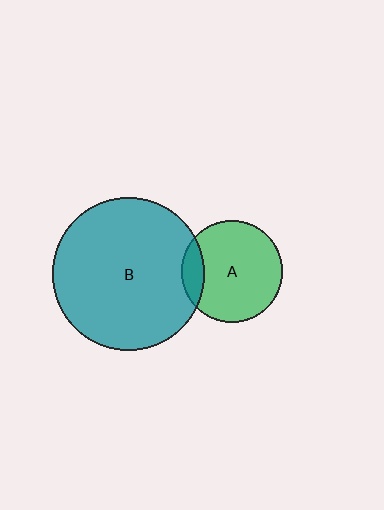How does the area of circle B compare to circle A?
Approximately 2.3 times.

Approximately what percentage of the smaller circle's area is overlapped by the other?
Approximately 15%.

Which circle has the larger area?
Circle B (teal).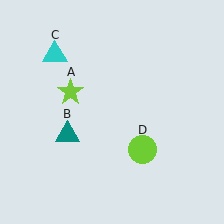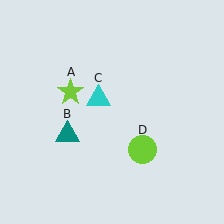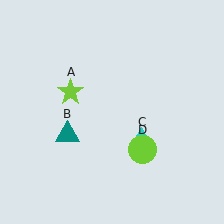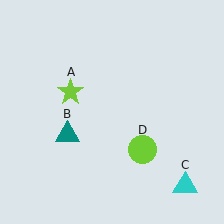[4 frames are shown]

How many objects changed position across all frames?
1 object changed position: cyan triangle (object C).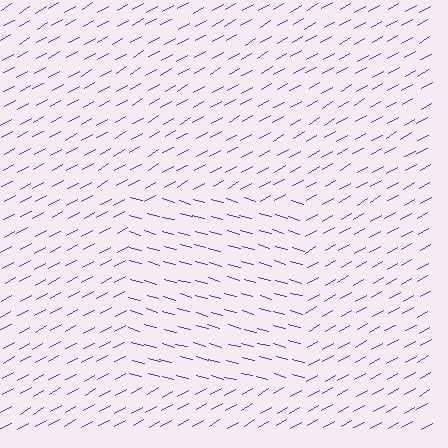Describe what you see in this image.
The image is filled with small blue line segments. A rectangle region in the image has lines oriented differently from the surrounding lines, creating a visible texture boundary.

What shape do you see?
I see a rectangle.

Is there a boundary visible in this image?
Yes, there is a texture boundary formed by a change in line orientation.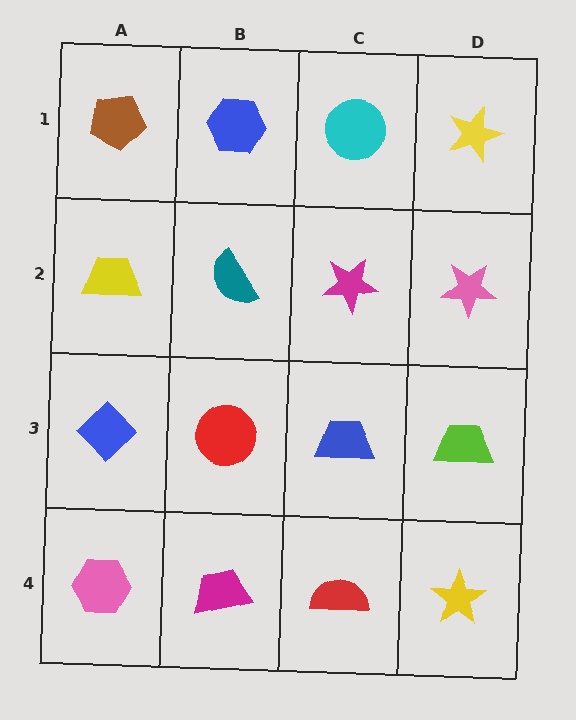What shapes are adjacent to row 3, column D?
A pink star (row 2, column D), a yellow star (row 4, column D), a blue trapezoid (row 3, column C).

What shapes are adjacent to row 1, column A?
A yellow trapezoid (row 2, column A), a blue hexagon (row 1, column B).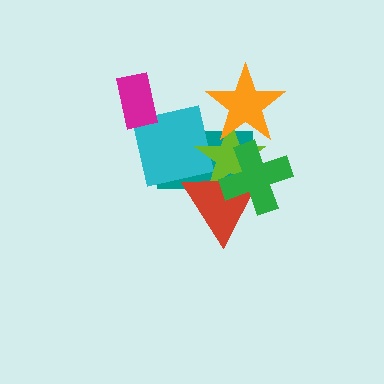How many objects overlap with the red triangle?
4 objects overlap with the red triangle.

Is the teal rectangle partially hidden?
Yes, it is partially covered by another shape.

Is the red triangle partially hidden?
Yes, it is partially covered by another shape.